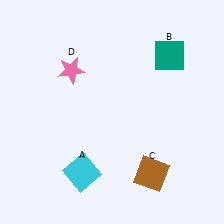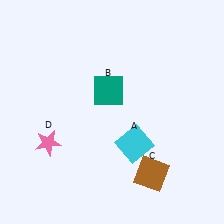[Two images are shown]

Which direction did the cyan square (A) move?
The cyan square (A) moved right.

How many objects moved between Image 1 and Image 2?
3 objects moved between the two images.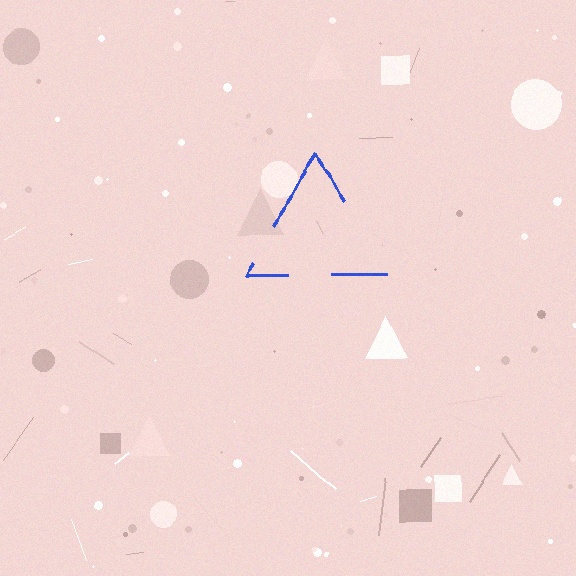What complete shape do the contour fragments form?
The contour fragments form a triangle.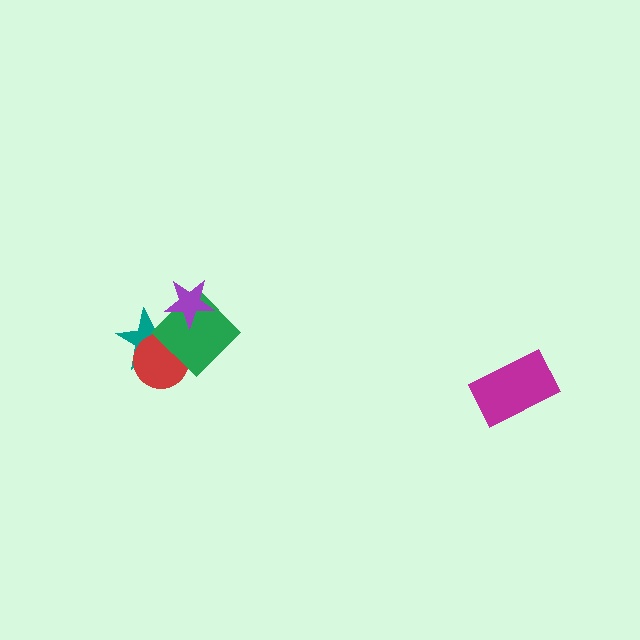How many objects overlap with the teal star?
2 objects overlap with the teal star.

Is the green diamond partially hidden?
Yes, it is partially covered by another shape.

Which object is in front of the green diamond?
The purple star is in front of the green diamond.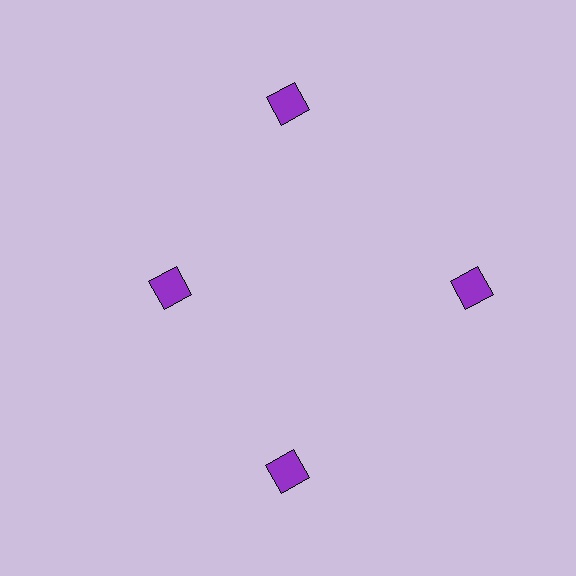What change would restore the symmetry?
The symmetry would be restored by moving it outward, back onto the ring so that all 4 squares sit at equal angles and equal distance from the center.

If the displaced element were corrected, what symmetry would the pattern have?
It would have 4-fold rotational symmetry — the pattern would map onto itself every 90 degrees.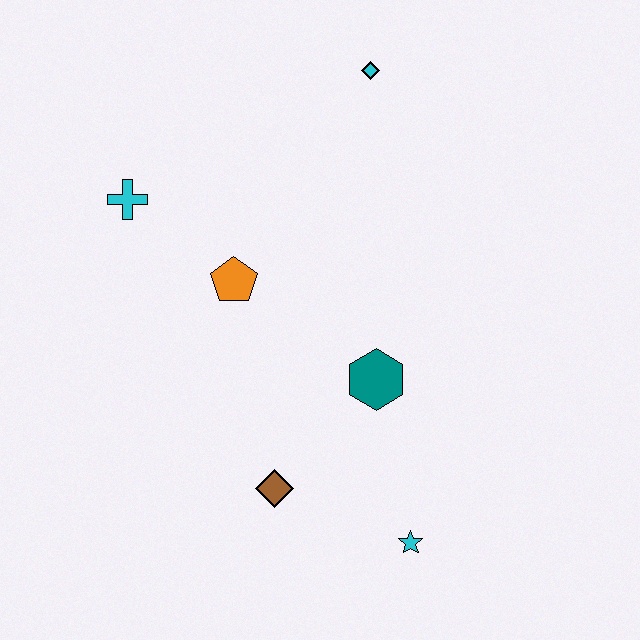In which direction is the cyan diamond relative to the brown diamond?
The cyan diamond is above the brown diamond.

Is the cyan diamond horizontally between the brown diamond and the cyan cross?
No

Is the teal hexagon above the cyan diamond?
No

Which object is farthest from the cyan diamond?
The cyan star is farthest from the cyan diamond.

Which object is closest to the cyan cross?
The orange pentagon is closest to the cyan cross.